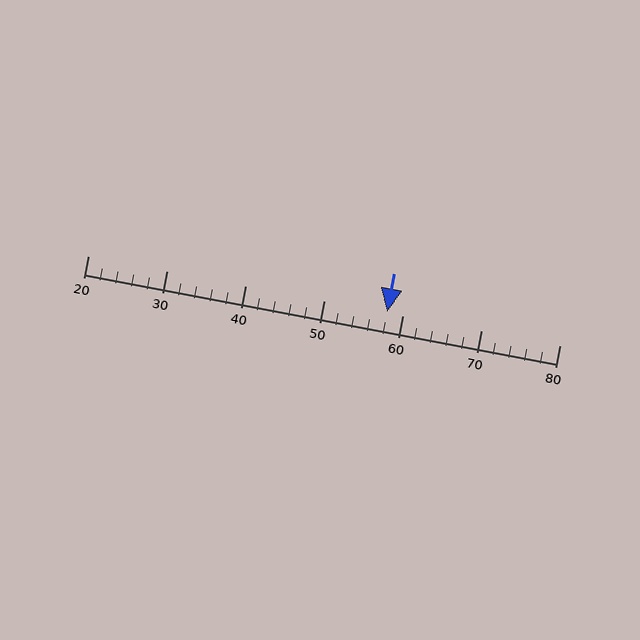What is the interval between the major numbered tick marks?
The major tick marks are spaced 10 units apart.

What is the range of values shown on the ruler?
The ruler shows values from 20 to 80.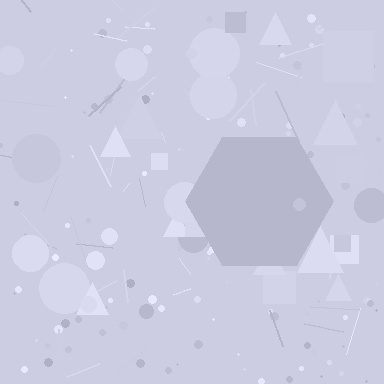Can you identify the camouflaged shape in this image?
The camouflaged shape is a hexagon.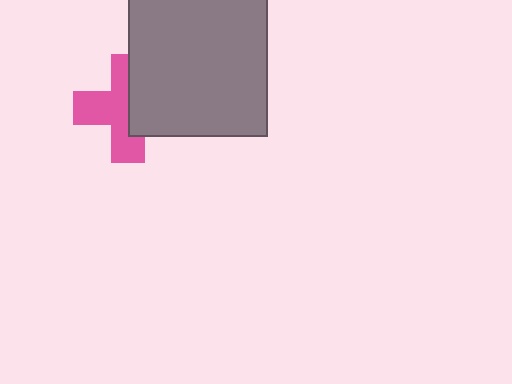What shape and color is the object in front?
The object in front is a gray square.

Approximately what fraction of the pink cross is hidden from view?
Roughly 44% of the pink cross is hidden behind the gray square.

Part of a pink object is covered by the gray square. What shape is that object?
It is a cross.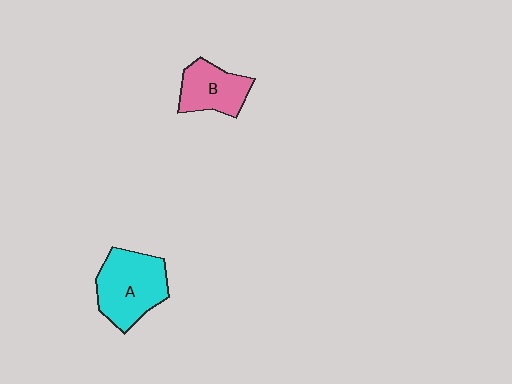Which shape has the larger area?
Shape A (cyan).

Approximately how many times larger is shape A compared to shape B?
Approximately 1.4 times.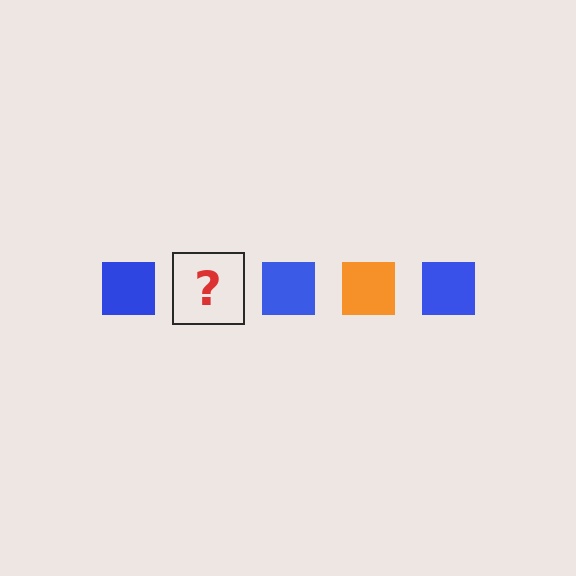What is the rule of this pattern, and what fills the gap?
The rule is that the pattern cycles through blue, orange squares. The gap should be filled with an orange square.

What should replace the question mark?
The question mark should be replaced with an orange square.